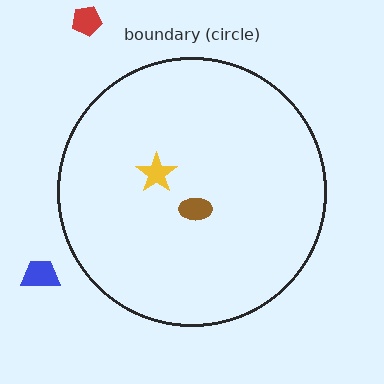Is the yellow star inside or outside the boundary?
Inside.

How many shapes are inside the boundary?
2 inside, 2 outside.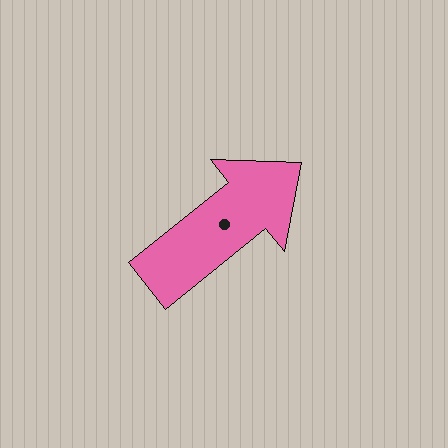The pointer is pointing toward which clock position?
Roughly 2 o'clock.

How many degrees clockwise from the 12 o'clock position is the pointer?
Approximately 51 degrees.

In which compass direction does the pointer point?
Northeast.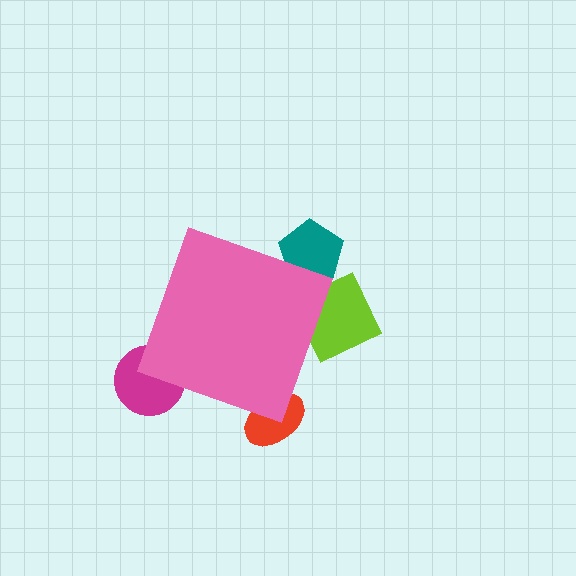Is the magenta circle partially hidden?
Yes, the magenta circle is partially hidden behind the pink diamond.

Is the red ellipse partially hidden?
Yes, the red ellipse is partially hidden behind the pink diamond.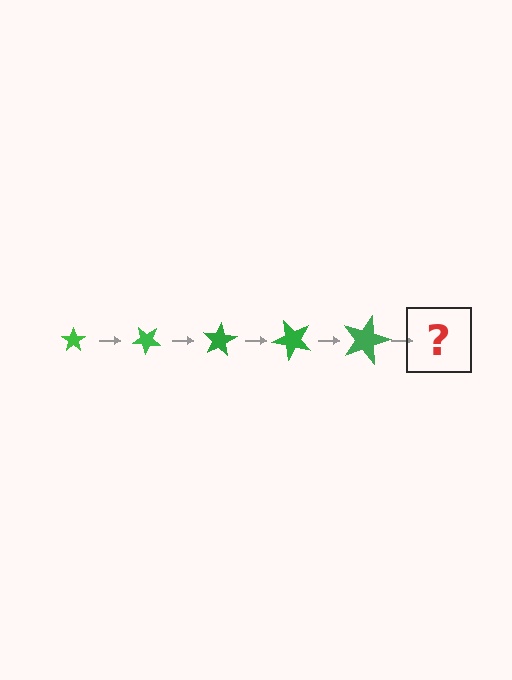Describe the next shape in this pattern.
It should be a star, larger than the previous one and rotated 200 degrees from the start.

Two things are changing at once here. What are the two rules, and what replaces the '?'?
The two rules are that the star grows larger each step and it rotates 40 degrees each step. The '?' should be a star, larger than the previous one and rotated 200 degrees from the start.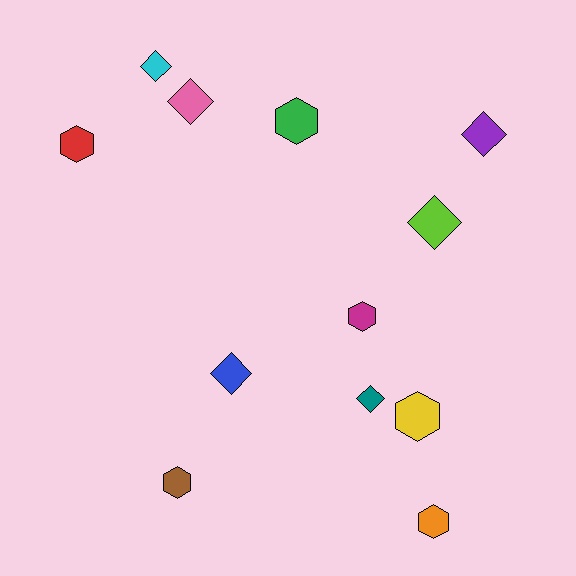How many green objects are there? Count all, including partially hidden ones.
There is 1 green object.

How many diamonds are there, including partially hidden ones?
There are 6 diamonds.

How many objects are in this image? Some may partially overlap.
There are 12 objects.